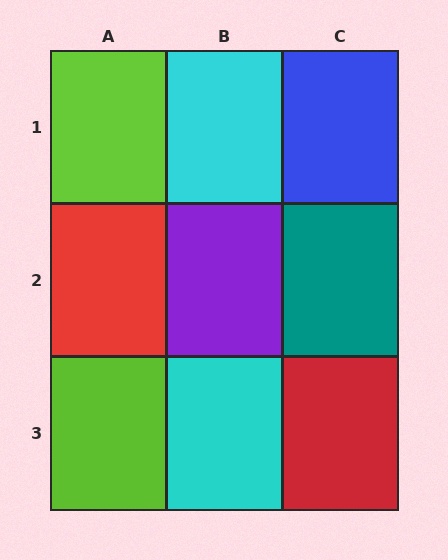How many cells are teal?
1 cell is teal.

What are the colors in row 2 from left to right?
Red, purple, teal.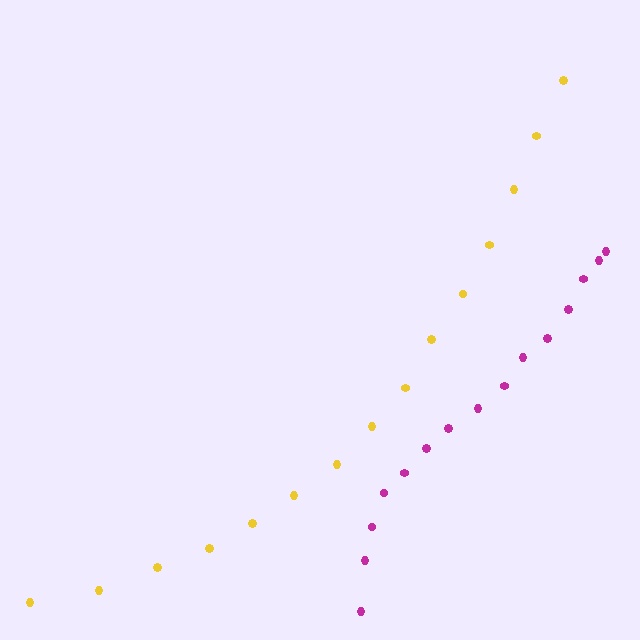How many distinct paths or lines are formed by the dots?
There are 2 distinct paths.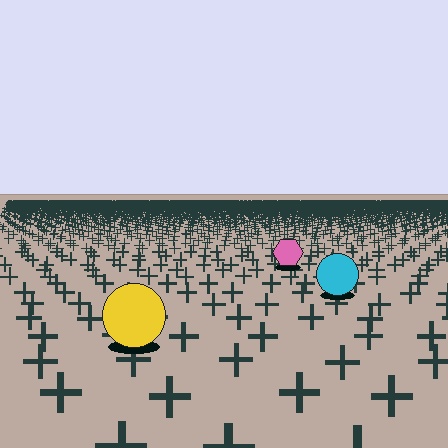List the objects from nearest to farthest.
From nearest to farthest: the yellow circle, the cyan circle, the pink hexagon.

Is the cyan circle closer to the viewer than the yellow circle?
No. The yellow circle is closer — you can tell from the texture gradient: the ground texture is coarser near it.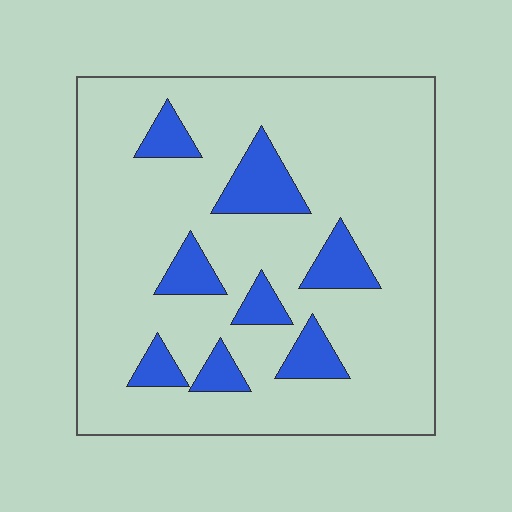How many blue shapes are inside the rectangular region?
8.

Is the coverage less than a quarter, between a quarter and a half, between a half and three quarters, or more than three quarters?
Less than a quarter.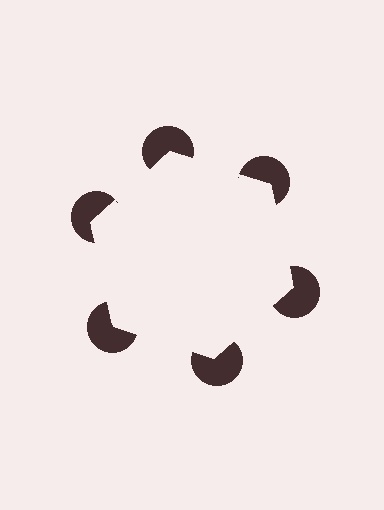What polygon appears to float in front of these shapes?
An illusory hexagon — its edges are inferred from the aligned wedge cuts in the pac-man discs, not physically drawn.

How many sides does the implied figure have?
6 sides.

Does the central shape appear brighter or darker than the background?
It typically appears slightly brighter than the background, even though no actual brightness change is drawn.